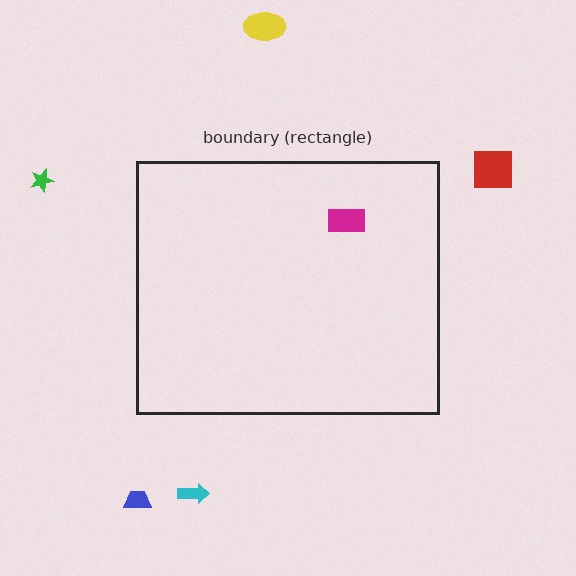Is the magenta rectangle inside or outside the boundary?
Inside.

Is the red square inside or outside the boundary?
Outside.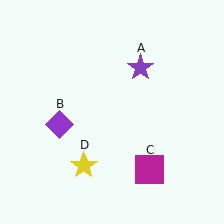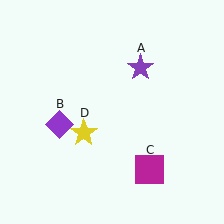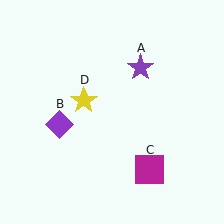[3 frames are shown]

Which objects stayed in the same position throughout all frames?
Purple star (object A) and purple diamond (object B) and magenta square (object C) remained stationary.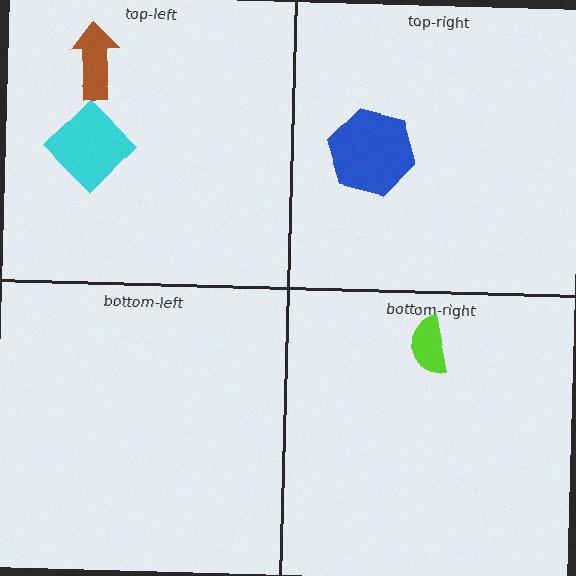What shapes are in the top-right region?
The blue hexagon.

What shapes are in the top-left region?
The cyan diamond, the brown arrow.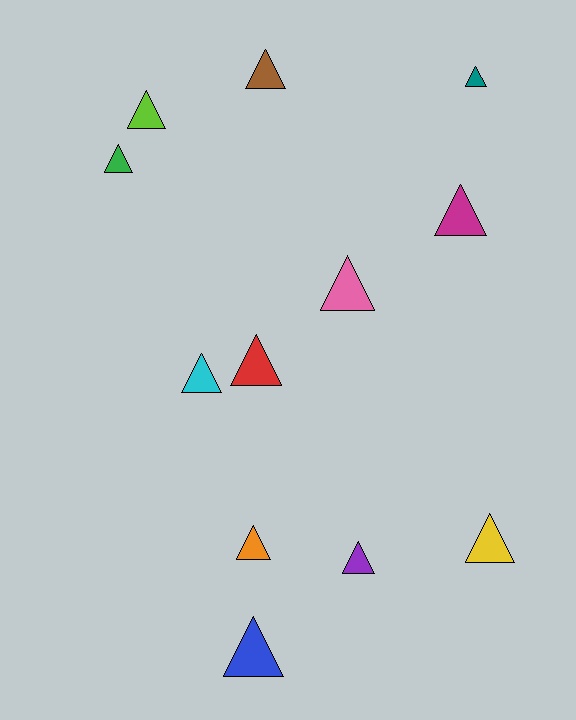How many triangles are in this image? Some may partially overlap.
There are 12 triangles.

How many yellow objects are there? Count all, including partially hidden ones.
There is 1 yellow object.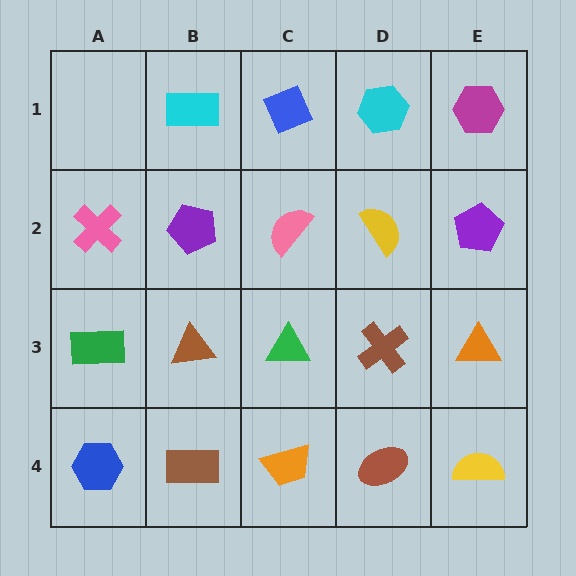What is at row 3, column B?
A brown triangle.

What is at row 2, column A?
A pink cross.